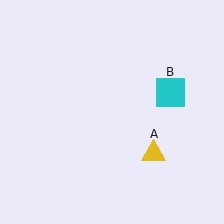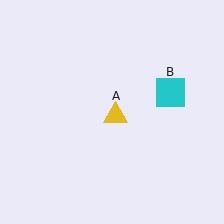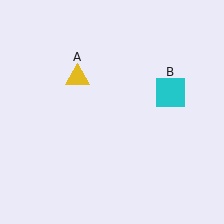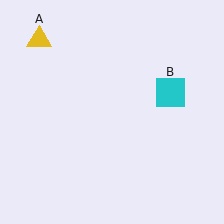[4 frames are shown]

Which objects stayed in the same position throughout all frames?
Cyan square (object B) remained stationary.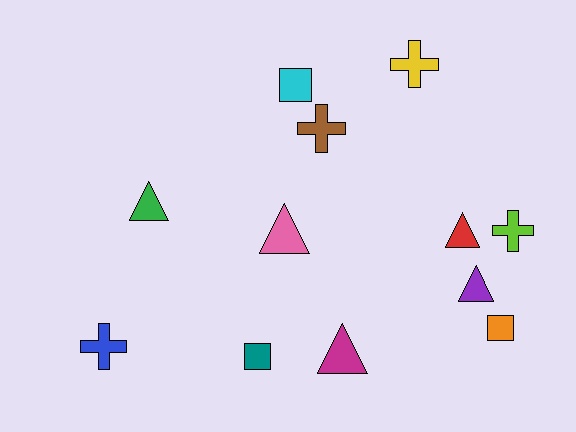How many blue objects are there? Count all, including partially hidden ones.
There is 1 blue object.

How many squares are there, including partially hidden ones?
There are 3 squares.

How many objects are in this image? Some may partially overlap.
There are 12 objects.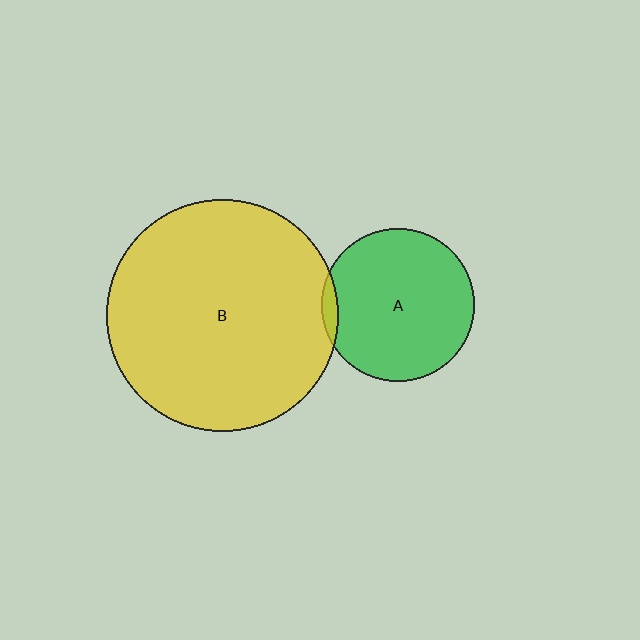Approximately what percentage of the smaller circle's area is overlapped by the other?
Approximately 5%.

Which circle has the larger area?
Circle B (yellow).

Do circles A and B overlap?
Yes.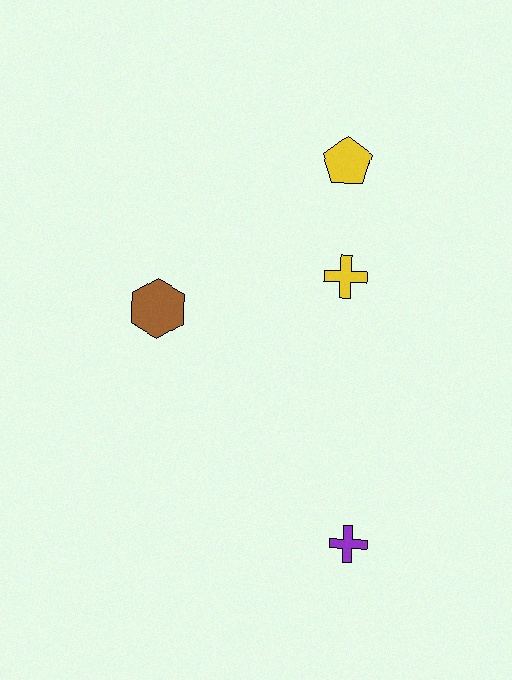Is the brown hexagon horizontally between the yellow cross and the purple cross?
No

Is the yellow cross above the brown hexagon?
Yes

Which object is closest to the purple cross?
The yellow cross is closest to the purple cross.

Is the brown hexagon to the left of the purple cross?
Yes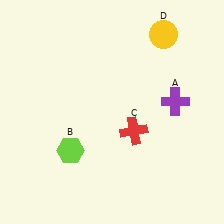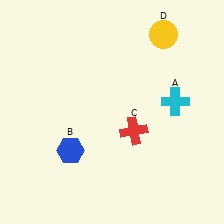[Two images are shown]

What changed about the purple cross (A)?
In Image 1, A is purple. In Image 2, it changed to cyan.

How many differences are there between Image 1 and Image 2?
There are 2 differences between the two images.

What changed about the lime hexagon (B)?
In Image 1, B is lime. In Image 2, it changed to blue.